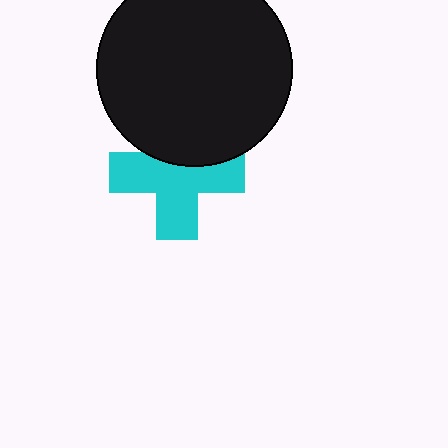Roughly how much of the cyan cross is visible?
Most of it is visible (roughly 68%).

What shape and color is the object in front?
The object in front is a black circle.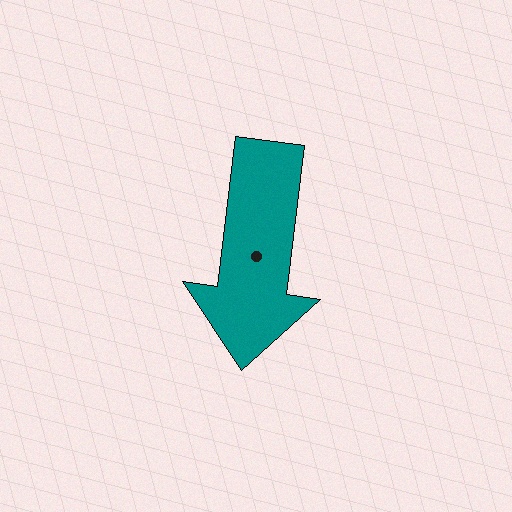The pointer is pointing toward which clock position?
Roughly 6 o'clock.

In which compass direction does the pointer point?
South.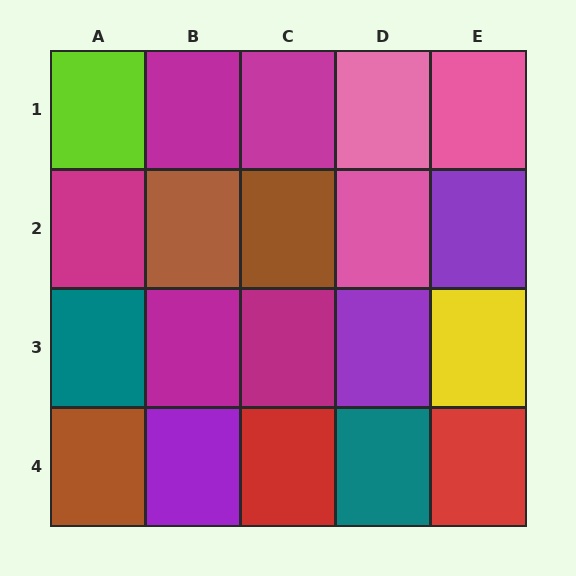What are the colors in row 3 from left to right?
Teal, magenta, magenta, purple, yellow.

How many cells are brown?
3 cells are brown.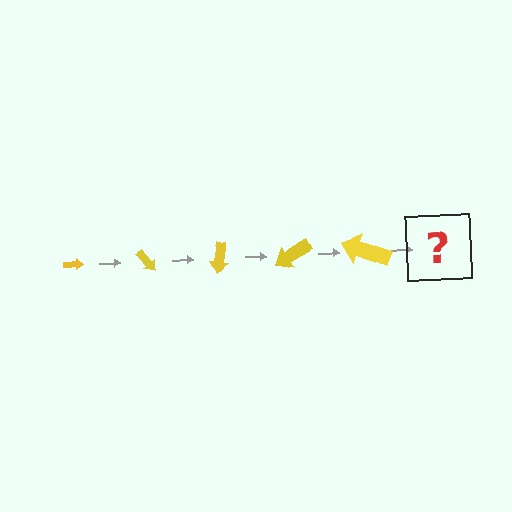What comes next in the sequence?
The next element should be an arrow, larger than the previous one and rotated 250 degrees from the start.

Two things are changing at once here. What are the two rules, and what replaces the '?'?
The two rules are that the arrow grows larger each step and it rotates 50 degrees each step. The '?' should be an arrow, larger than the previous one and rotated 250 degrees from the start.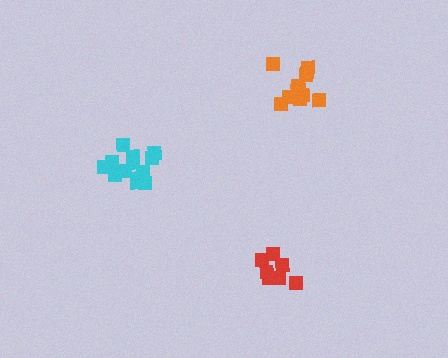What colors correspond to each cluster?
The clusters are colored: orange, red, cyan.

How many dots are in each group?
Group 1: 12 dots, Group 2: 7 dots, Group 3: 13 dots (32 total).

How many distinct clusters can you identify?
There are 3 distinct clusters.